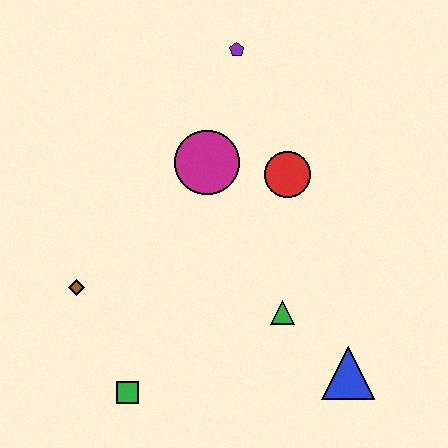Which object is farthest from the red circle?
The green square is farthest from the red circle.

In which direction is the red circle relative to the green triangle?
The red circle is above the green triangle.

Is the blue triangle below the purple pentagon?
Yes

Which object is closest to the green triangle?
The blue triangle is closest to the green triangle.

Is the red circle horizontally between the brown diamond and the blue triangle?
Yes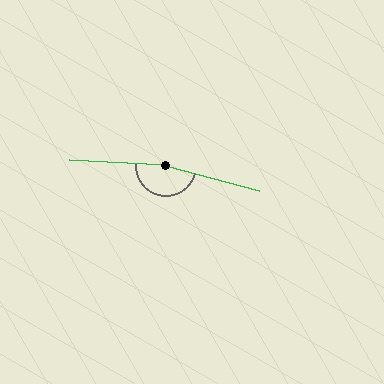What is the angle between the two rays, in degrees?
Approximately 167 degrees.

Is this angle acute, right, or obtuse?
It is obtuse.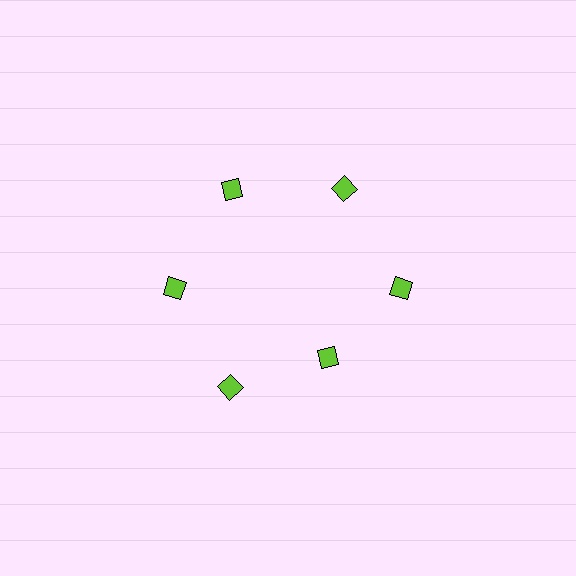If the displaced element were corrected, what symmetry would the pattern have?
It would have 6-fold rotational symmetry — the pattern would map onto itself every 60 degrees.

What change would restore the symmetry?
The symmetry would be restored by moving it outward, back onto the ring so that all 6 diamonds sit at equal angles and equal distance from the center.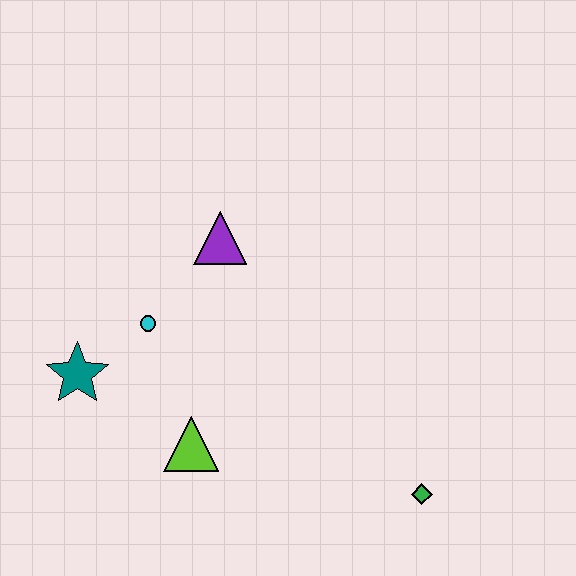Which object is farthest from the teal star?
The green diamond is farthest from the teal star.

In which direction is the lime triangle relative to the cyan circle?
The lime triangle is below the cyan circle.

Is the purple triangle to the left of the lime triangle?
No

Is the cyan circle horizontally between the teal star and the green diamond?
Yes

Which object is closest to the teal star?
The cyan circle is closest to the teal star.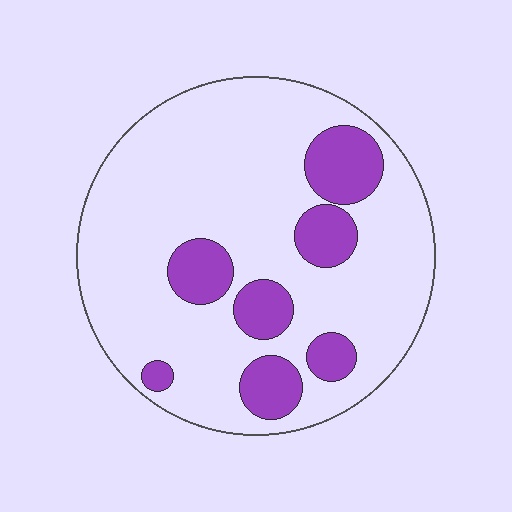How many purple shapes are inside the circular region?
7.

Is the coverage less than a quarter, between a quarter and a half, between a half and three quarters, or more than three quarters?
Less than a quarter.